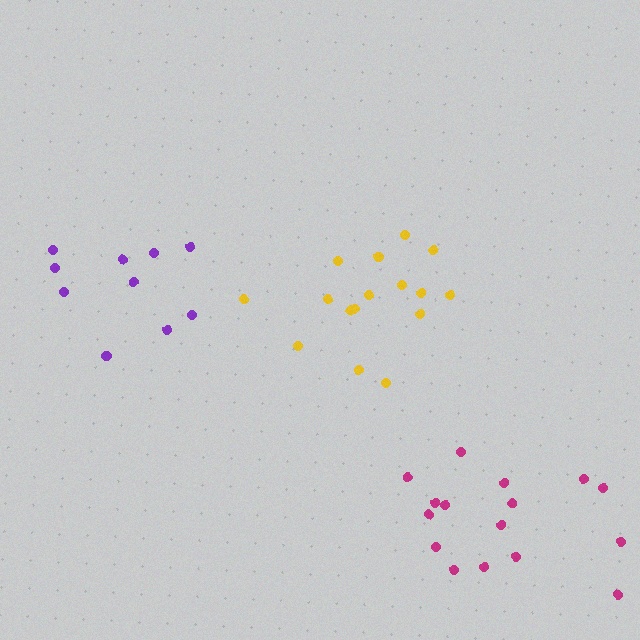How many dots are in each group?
Group 1: 10 dots, Group 2: 16 dots, Group 3: 16 dots (42 total).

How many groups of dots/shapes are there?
There are 3 groups.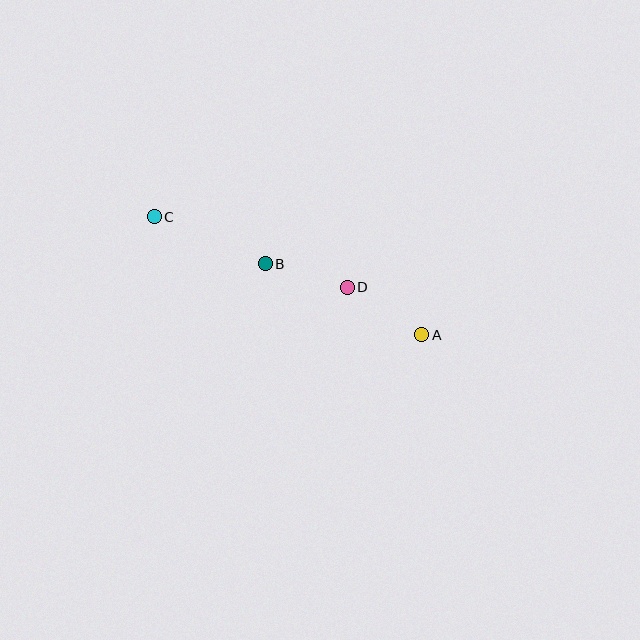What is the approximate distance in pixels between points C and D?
The distance between C and D is approximately 205 pixels.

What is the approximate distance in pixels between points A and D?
The distance between A and D is approximately 88 pixels.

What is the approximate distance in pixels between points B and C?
The distance between B and C is approximately 121 pixels.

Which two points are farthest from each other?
Points A and C are farthest from each other.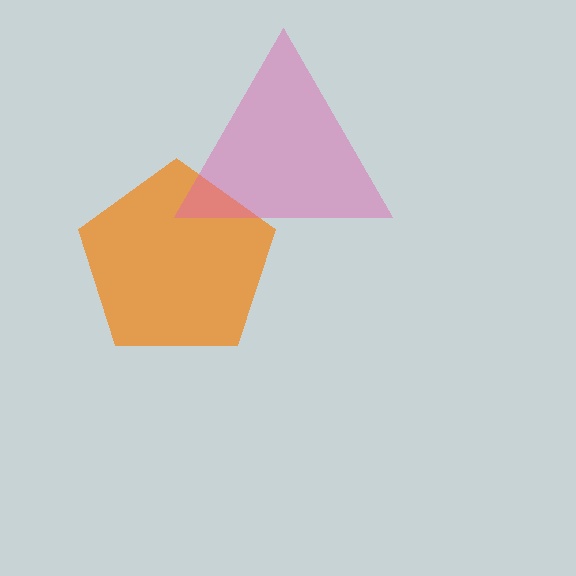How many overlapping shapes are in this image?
There are 2 overlapping shapes in the image.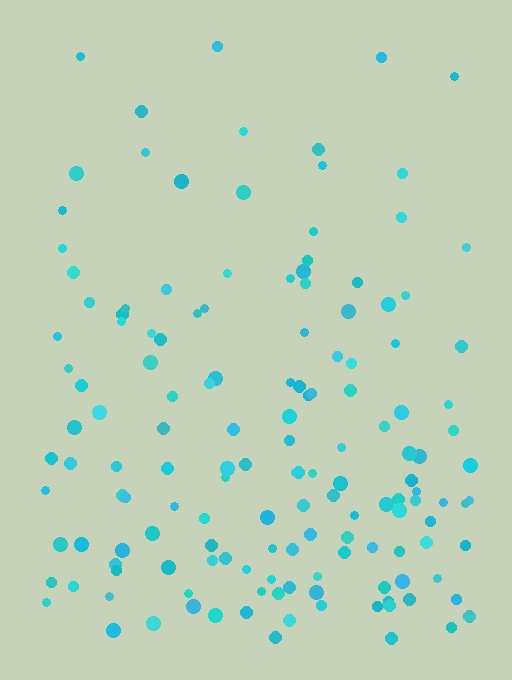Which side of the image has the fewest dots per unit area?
The top.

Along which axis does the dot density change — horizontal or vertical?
Vertical.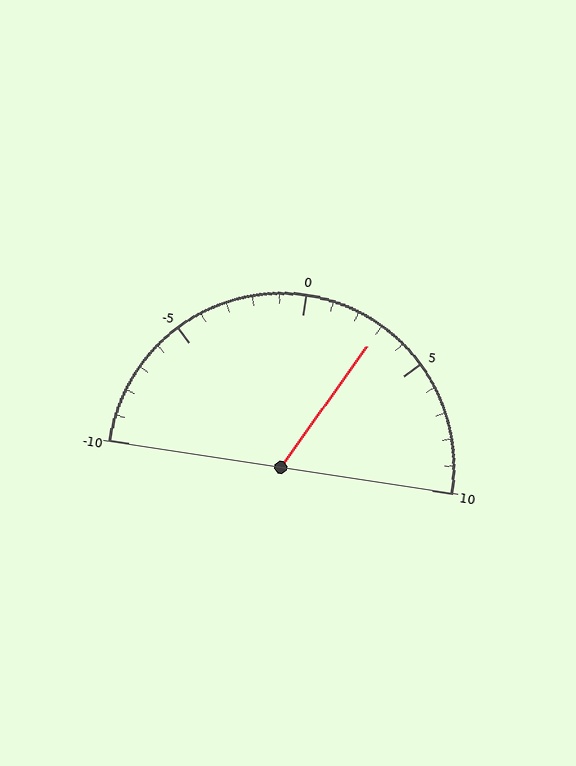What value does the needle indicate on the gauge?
The needle indicates approximately 3.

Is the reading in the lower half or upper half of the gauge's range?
The reading is in the upper half of the range (-10 to 10).